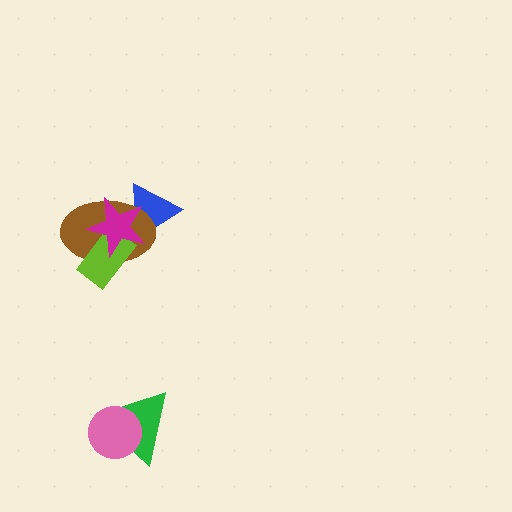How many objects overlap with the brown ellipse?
3 objects overlap with the brown ellipse.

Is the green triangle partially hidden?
Yes, it is partially covered by another shape.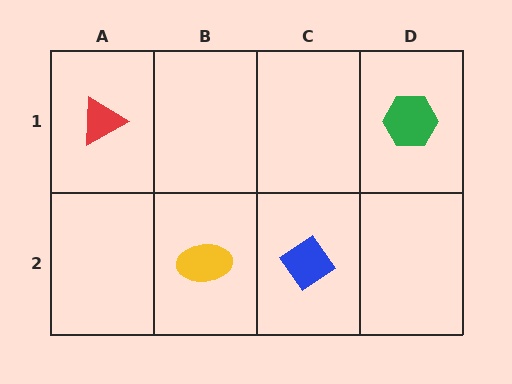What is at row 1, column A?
A red triangle.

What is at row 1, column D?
A green hexagon.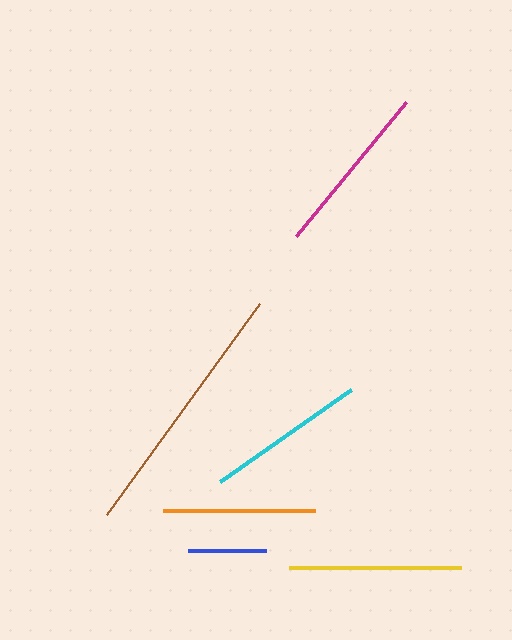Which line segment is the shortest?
The blue line is the shortest at approximately 79 pixels.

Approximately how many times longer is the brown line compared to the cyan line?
The brown line is approximately 1.6 times the length of the cyan line.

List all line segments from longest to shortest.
From longest to shortest: brown, magenta, yellow, cyan, orange, blue.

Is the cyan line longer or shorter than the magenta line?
The magenta line is longer than the cyan line.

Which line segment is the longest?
The brown line is the longest at approximately 261 pixels.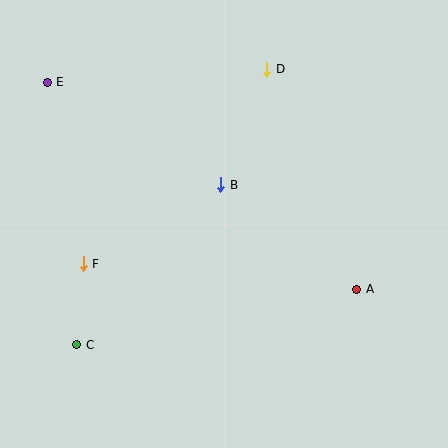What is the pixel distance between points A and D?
The distance between A and D is 238 pixels.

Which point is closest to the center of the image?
Point B at (221, 185) is closest to the center.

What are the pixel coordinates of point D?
Point D is at (267, 69).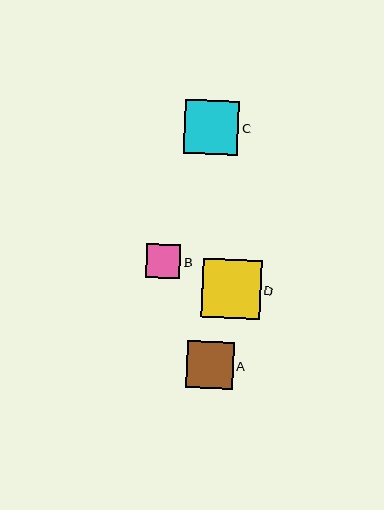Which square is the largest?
Square D is the largest with a size of approximately 59 pixels.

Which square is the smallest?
Square B is the smallest with a size of approximately 35 pixels.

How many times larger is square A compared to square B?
Square A is approximately 1.3 times the size of square B.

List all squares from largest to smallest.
From largest to smallest: D, C, A, B.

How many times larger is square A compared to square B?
Square A is approximately 1.3 times the size of square B.